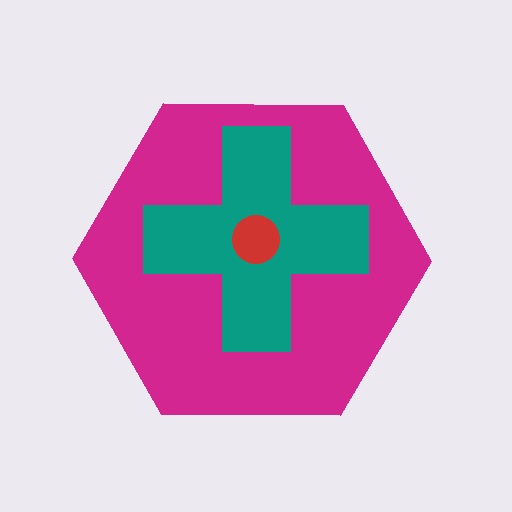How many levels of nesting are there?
3.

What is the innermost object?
The red circle.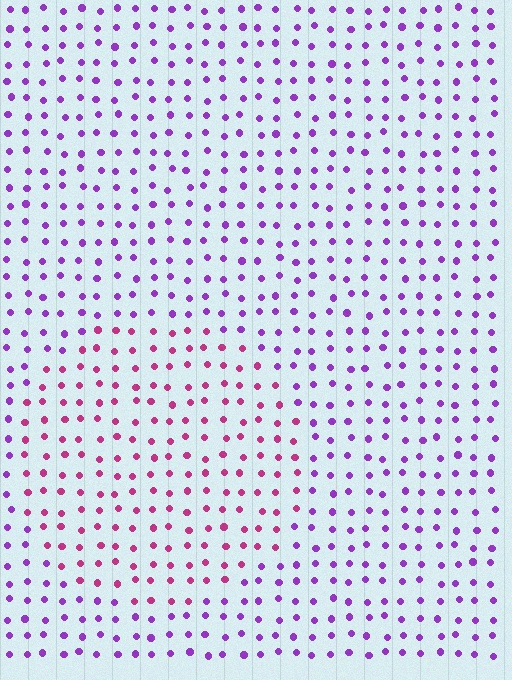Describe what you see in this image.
The image is filled with small purple elements in a uniform arrangement. A circle-shaped region is visible where the elements are tinted to a slightly different hue, forming a subtle color boundary.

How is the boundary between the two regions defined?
The boundary is defined purely by a slight shift in hue (about 44 degrees). Spacing, size, and orientation are identical on both sides.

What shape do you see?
I see a circle.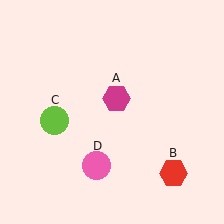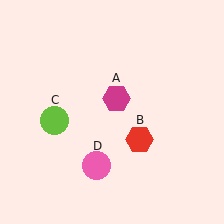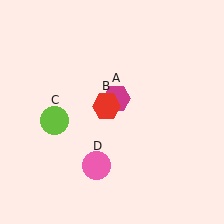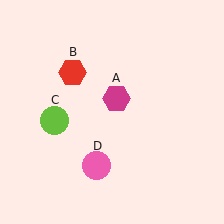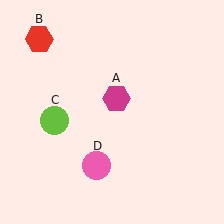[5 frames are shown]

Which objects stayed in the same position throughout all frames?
Magenta hexagon (object A) and lime circle (object C) and pink circle (object D) remained stationary.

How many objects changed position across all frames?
1 object changed position: red hexagon (object B).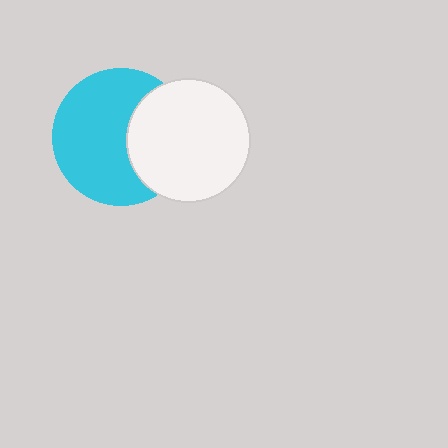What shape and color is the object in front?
The object in front is a white circle.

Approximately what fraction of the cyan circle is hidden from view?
Roughly 34% of the cyan circle is hidden behind the white circle.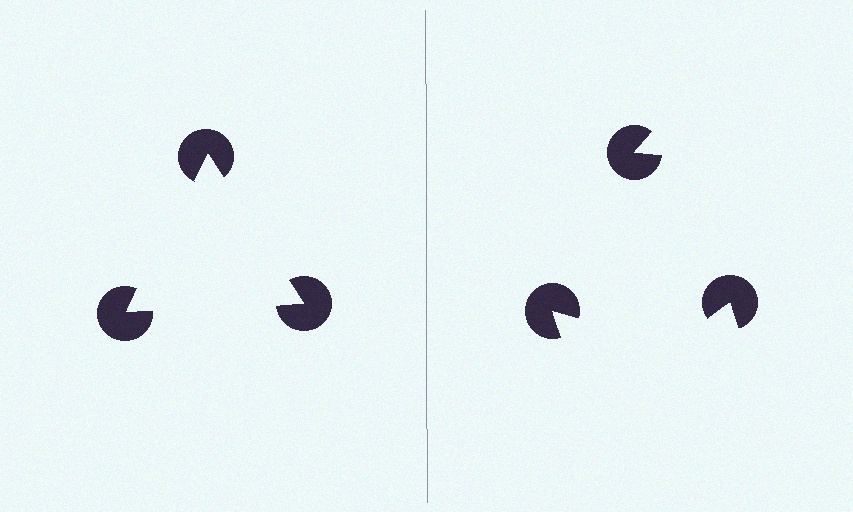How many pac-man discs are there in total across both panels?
6 — 3 on each side.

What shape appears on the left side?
An illusory triangle.